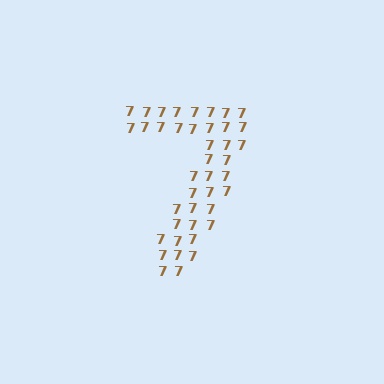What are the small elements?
The small elements are digit 7's.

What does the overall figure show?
The overall figure shows the digit 7.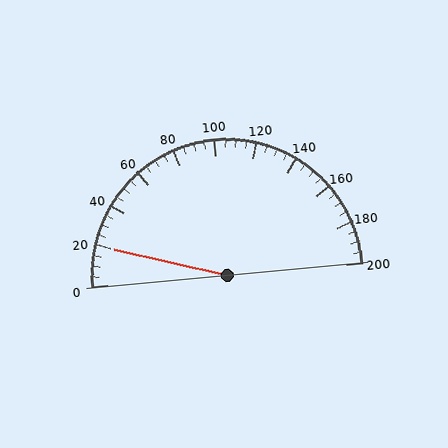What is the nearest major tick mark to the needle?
The nearest major tick mark is 20.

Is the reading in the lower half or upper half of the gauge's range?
The reading is in the lower half of the range (0 to 200).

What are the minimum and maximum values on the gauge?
The gauge ranges from 0 to 200.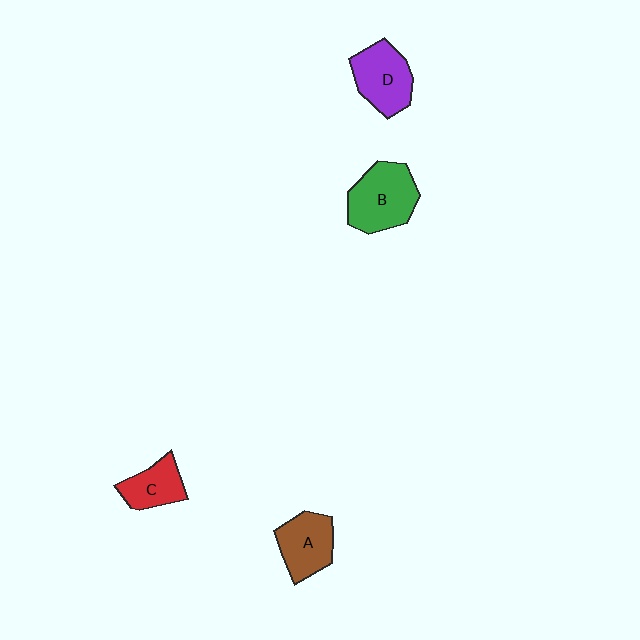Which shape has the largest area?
Shape B (green).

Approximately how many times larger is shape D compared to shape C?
Approximately 1.4 times.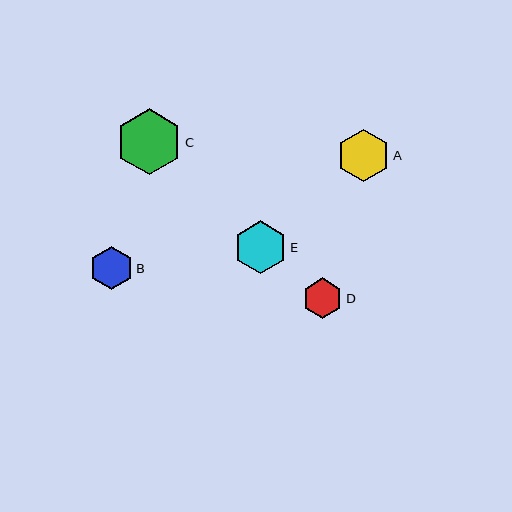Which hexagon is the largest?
Hexagon C is the largest with a size of approximately 66 pixels.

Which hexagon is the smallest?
Hexagon D is the smallest with a size of approximately 40 pixels.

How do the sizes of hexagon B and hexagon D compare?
Hexagon B and hexagon D are approximately the same size.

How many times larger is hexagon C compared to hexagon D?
Hexagon C is approximately 1.6 times the size of hexagon D.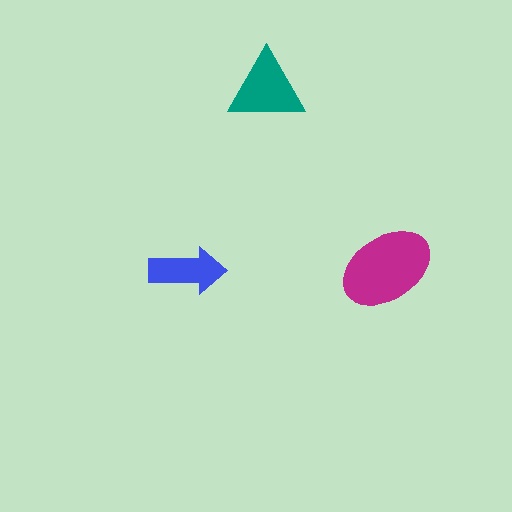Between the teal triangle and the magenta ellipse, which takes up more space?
The magenta ellipse.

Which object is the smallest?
The blue arrow.